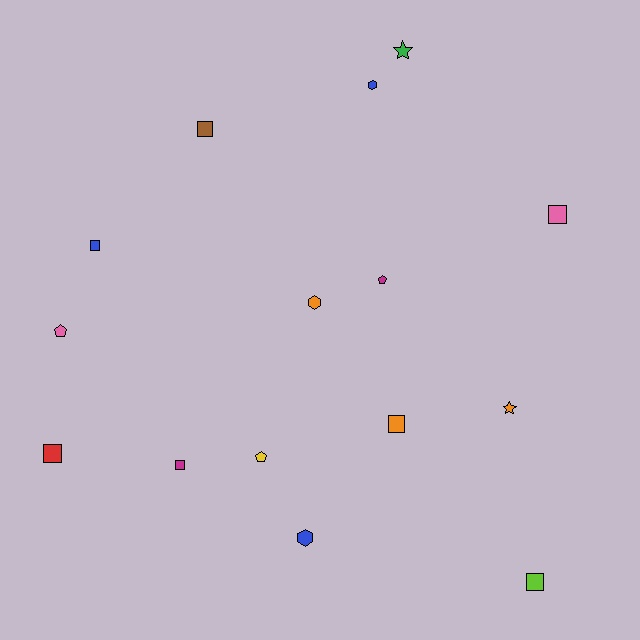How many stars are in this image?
There are 2 stars.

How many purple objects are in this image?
There are no purple objects.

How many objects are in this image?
There are 15 objects.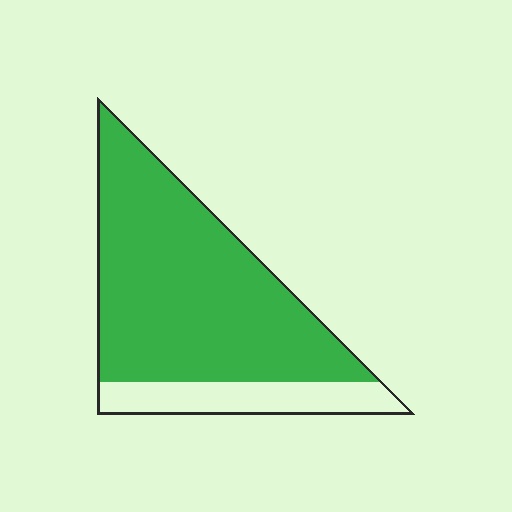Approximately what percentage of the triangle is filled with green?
Approximately 80%.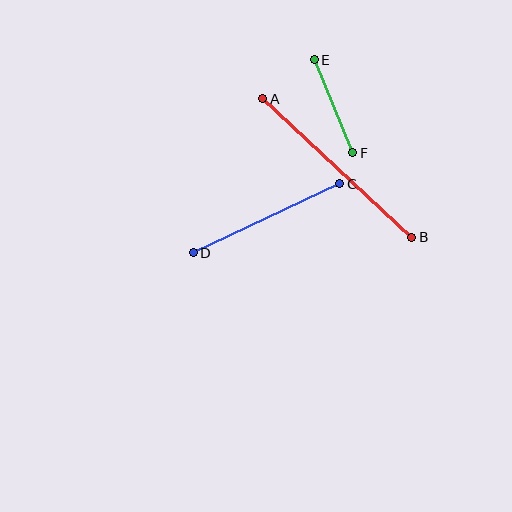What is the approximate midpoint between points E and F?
The midpoint is at approximately (333, 106) pixels.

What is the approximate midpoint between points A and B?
The midpoint is at approximately (337, 168) pixels.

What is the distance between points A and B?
The distance is approximately 203 pixels.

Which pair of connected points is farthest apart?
Points A and B are farthest apart.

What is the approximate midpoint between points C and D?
The midpoint is at approximately (266, 218) pixels.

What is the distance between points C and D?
The distance is approximately 162 pixels.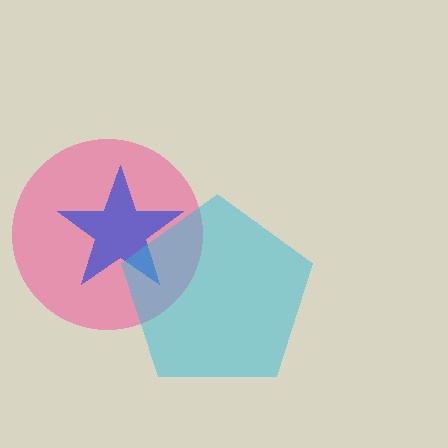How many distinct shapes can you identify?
There are 3 distinct shapes: a pink circle, a blue star, a cyan pentagon.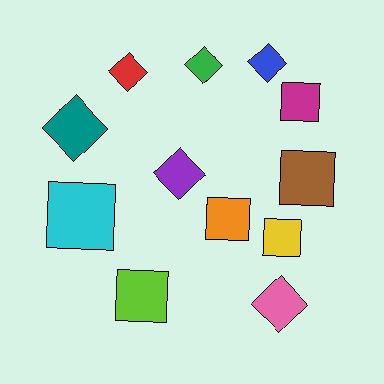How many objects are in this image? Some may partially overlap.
There are 12 objects.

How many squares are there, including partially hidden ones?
There are 6 squares.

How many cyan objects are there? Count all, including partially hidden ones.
There is 1 cyan object.